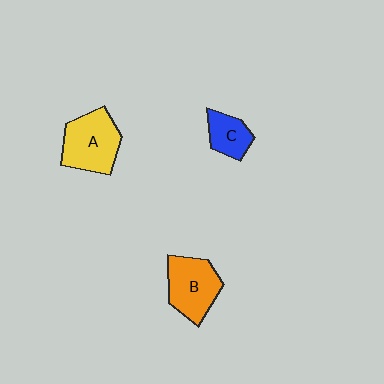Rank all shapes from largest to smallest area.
From largest to smallest: A (yellow), B (orange), C (blue).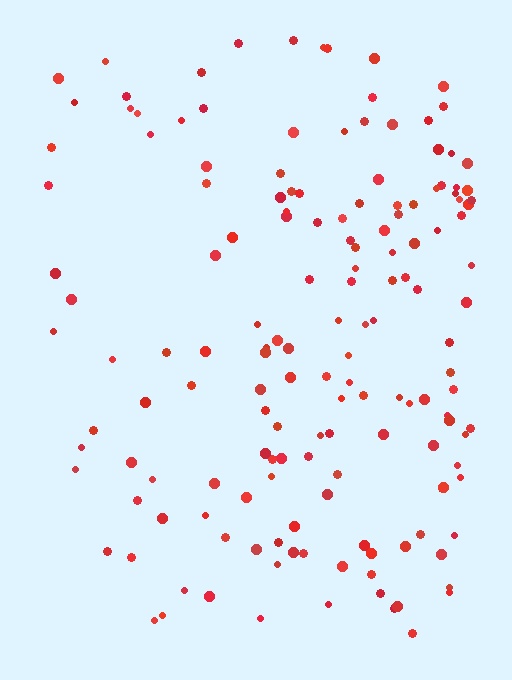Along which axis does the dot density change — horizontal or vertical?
Horizontal.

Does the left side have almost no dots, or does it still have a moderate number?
Still a moderate number, just noticeably fewer than the right.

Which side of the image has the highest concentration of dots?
The right.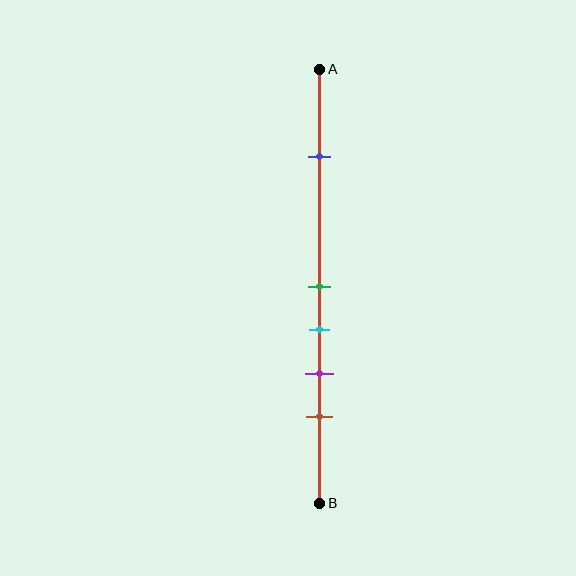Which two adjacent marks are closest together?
The green and cyan marks are the closest adjacent pair.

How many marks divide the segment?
There are 5 marks dividing the segment.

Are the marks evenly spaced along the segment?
No, the marks are not evenly spaced.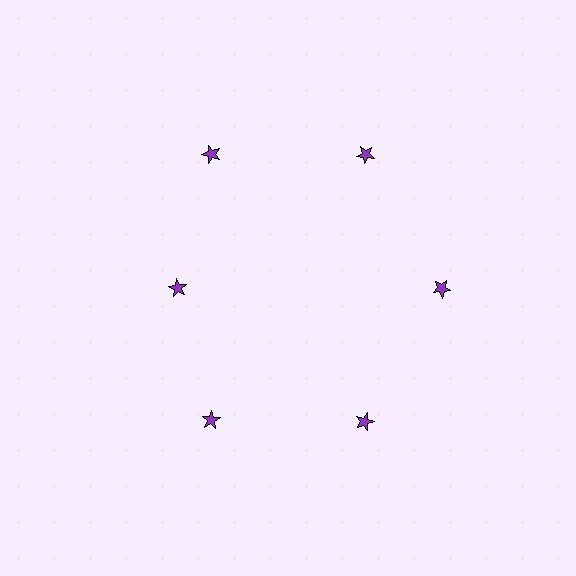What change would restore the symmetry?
The symmetry would be restored by moving it outward, back onto the ring so that all 6 stars sit at equal angles and equal distance from the center.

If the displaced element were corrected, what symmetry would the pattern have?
It would have 6-fold rotational symmetry — the pattern would map onto itself every 60 degrees.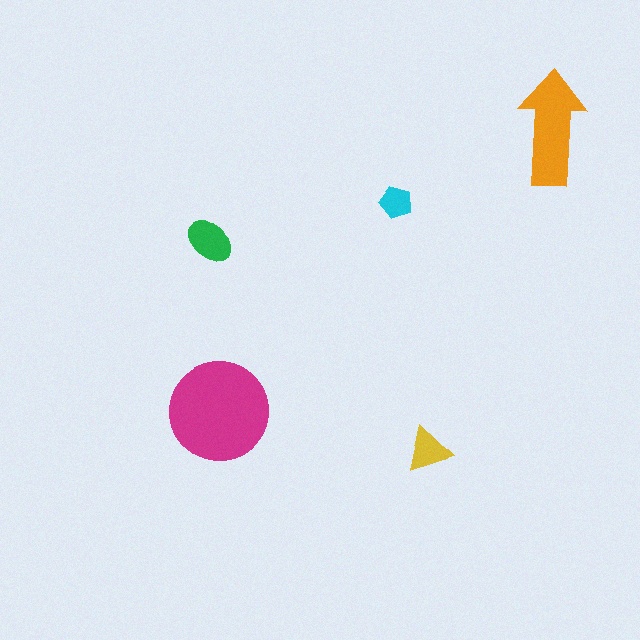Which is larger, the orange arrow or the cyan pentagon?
The orange arrow.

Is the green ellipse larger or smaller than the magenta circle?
Smaller.